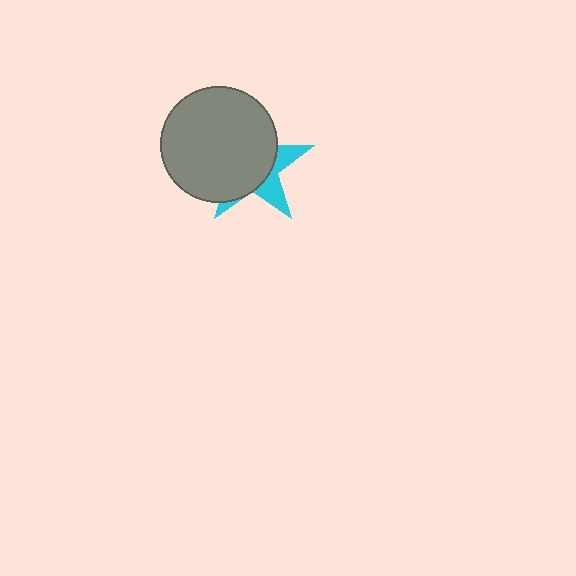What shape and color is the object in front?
The object in front is a gray circle.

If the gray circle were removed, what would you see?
You would see the complete cyan star.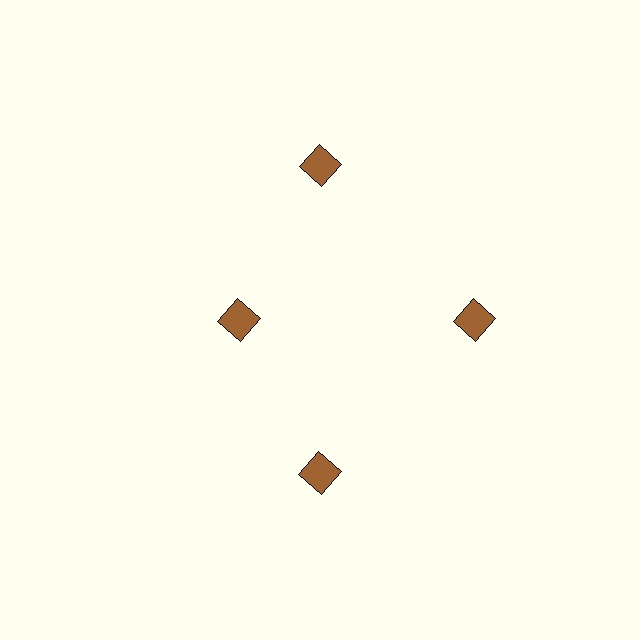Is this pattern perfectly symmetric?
No. The 4 brown diamonds are arranged in a ring, but one element near the 9 o'clock position is pulled inward toward the center, breaking the 4-fold rotational symmetry.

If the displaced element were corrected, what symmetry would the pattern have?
It would have 4-fold rotational symmetry — the pattern would map onto itself every 90 degrees.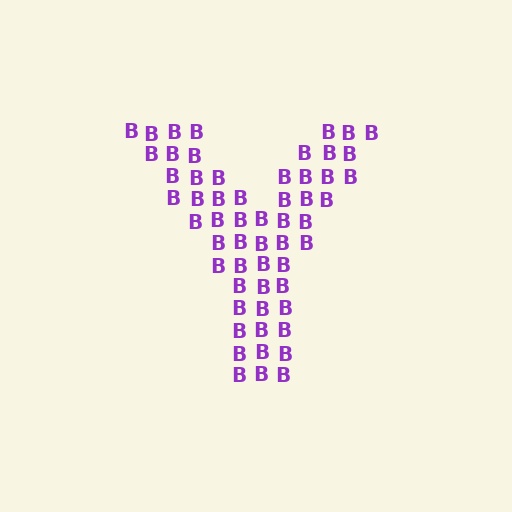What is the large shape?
The large shape is the letter Y.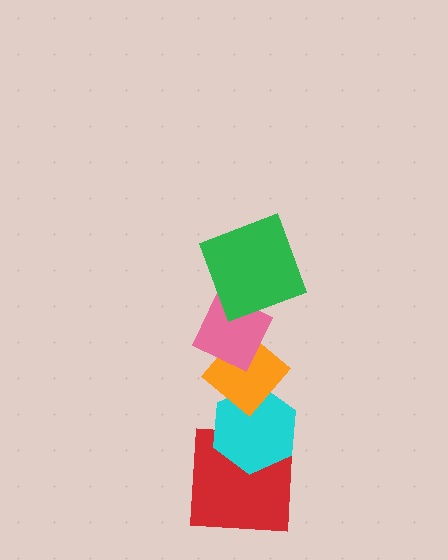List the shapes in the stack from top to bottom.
From top to bottom: the green square, the pink diamond, the orange diamond, the cyan hexagon, the red square.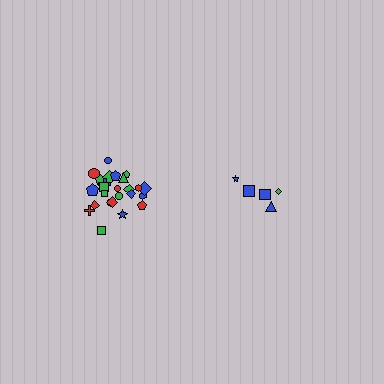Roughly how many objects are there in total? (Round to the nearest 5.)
Roughly 30 objects in total.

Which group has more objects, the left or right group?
The left group.